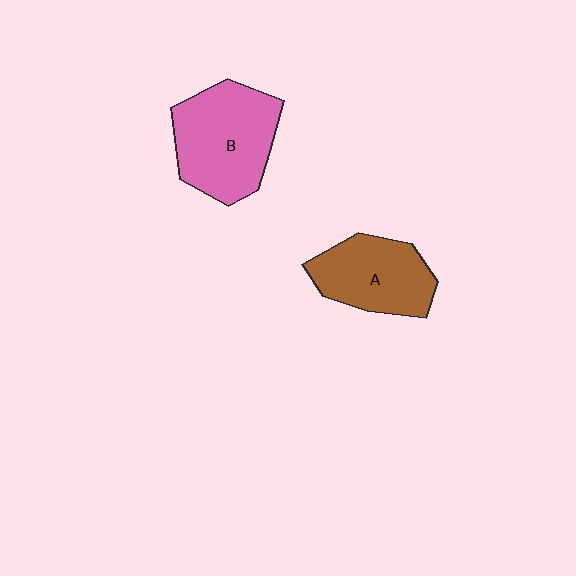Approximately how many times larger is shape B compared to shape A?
Approximately 1.3 times.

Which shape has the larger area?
Shape B (pink).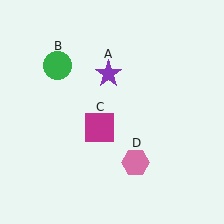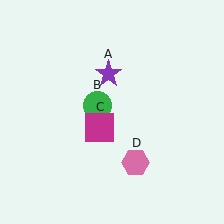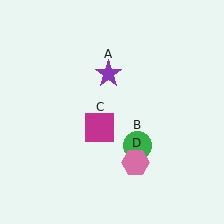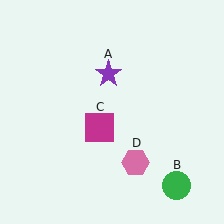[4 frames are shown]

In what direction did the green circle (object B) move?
The green circle (object B) moved down and to the right.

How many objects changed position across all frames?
1 object changed position: green circle (object B).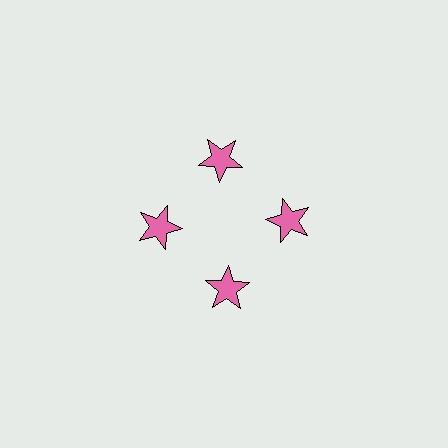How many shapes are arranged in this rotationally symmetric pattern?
There are 4 shapes, arranged in 4 groups of 1.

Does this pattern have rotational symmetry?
Yes, this pattern has 4-fold rotational symmetry. It looks the same after rotating 90 degrees around the center.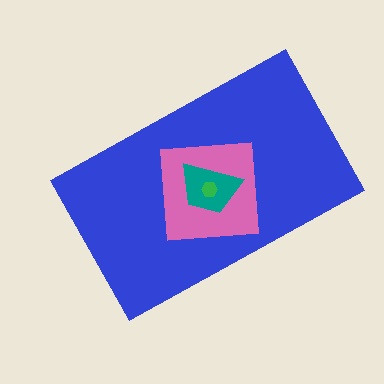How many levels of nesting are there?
4.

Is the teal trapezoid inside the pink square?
Yes.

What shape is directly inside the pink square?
The teal trapezoid.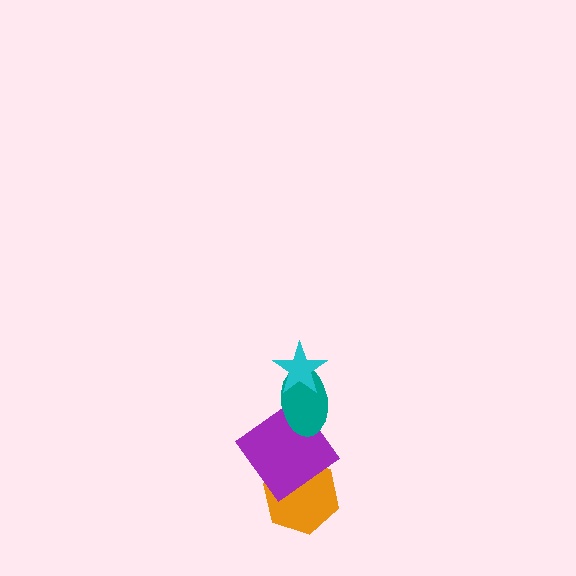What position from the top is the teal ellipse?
The teal ellipse is 2nd from the top.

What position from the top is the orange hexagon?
The orange hexagon is 4th from the top.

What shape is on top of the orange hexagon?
The purple diamond is on top of the orange hexagon.